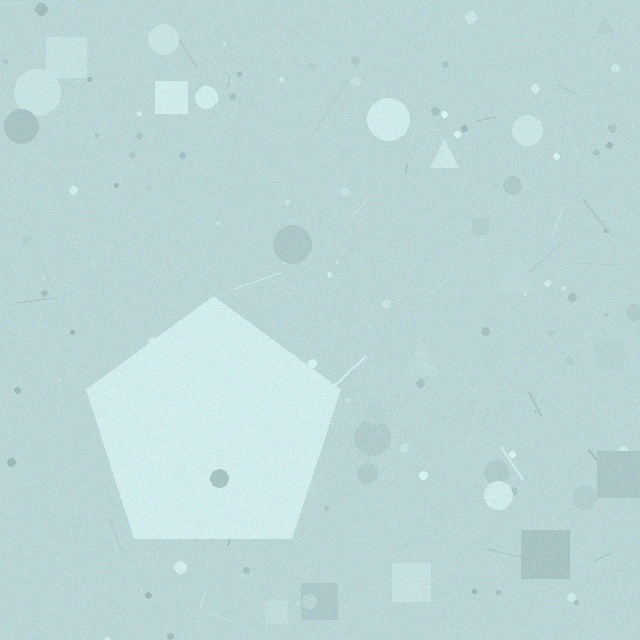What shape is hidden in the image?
A pentagon is hidden in the image.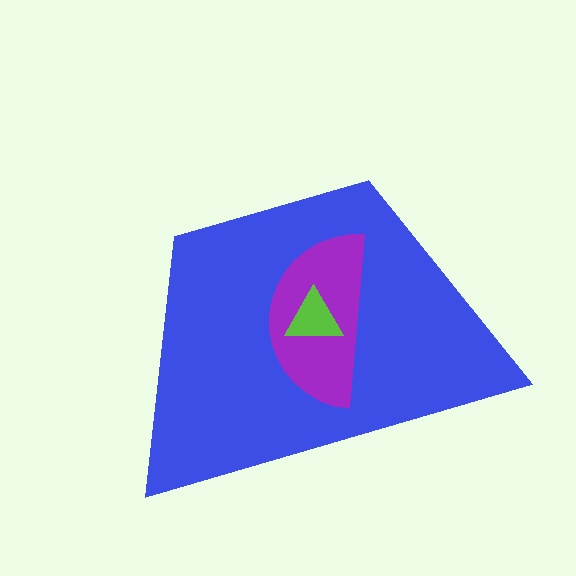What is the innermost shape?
The lime triangle.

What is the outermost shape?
The blue trapezoid.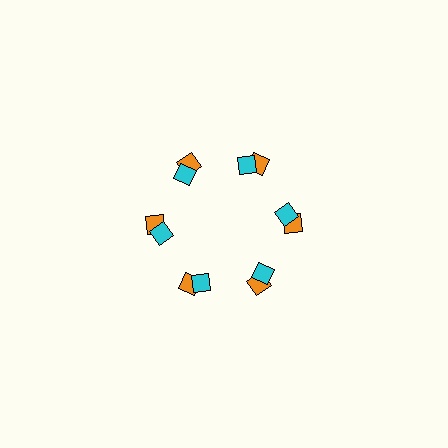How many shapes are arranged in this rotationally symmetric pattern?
There are 12 shapes, arranged in 6 groups of 2.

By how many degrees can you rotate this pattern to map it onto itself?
The pattern maps onto itself every 60 degrees of rotation.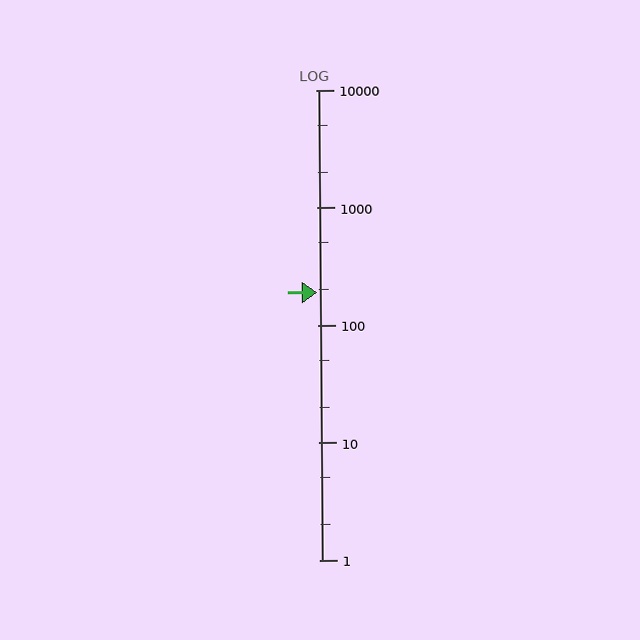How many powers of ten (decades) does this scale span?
The scale spans 4 decades, from 1 to 10000.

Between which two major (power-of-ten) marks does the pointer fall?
The pointer is between 100 and 1000.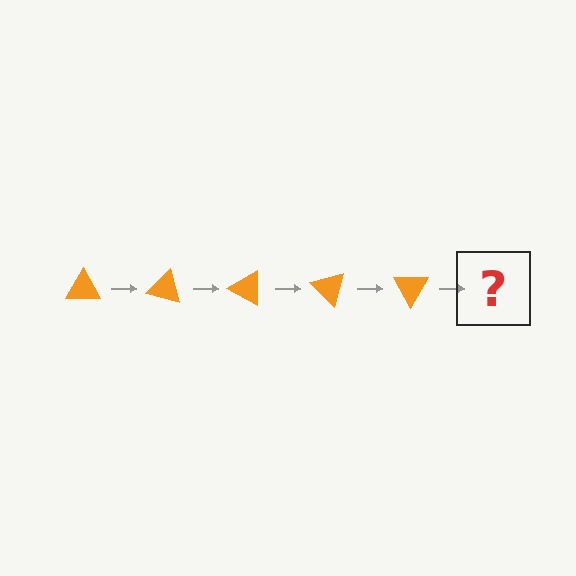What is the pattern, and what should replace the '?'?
The pattern is that the triangle rotates 15 degrees each step. The '?' should be an orange triangle rotated 75 degrees.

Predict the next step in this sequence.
The next step is an orange triangle rotated 75 degrees.